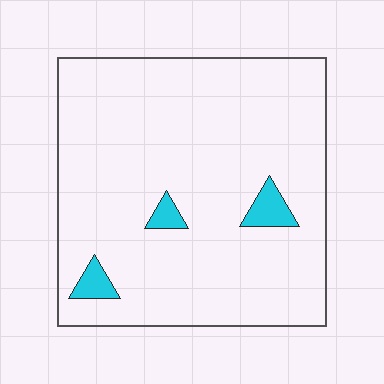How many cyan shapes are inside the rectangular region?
3.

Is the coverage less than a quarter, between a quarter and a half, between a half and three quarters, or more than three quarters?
Less than a quarter.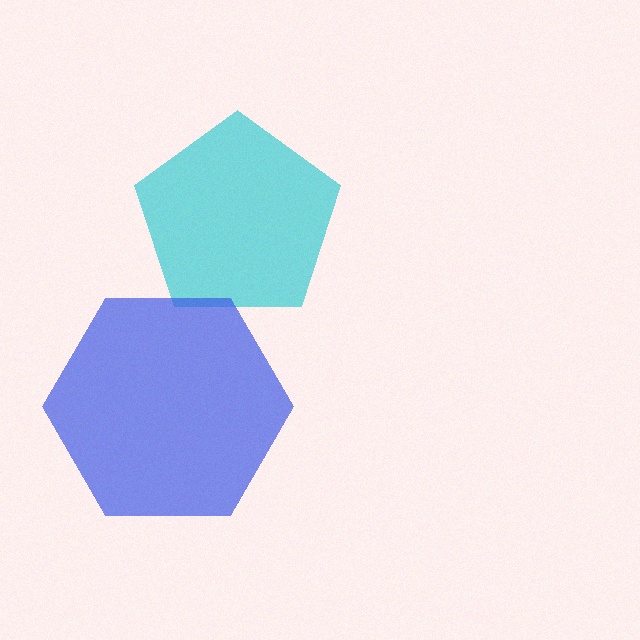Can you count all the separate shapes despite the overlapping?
Yes, there are 2 separate shapes.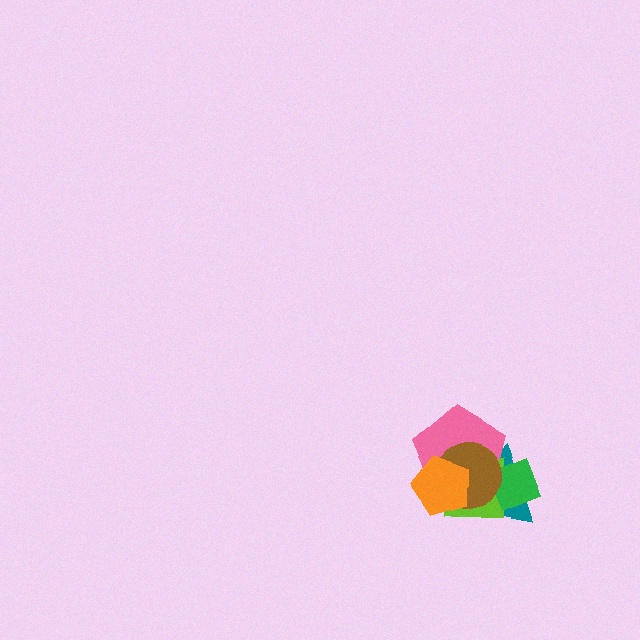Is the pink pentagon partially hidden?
Yes, it is partially covered by another shape.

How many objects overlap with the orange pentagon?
4 objects overlap with the orange pentagon.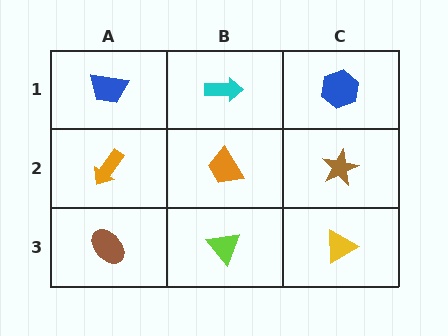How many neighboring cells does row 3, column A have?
2.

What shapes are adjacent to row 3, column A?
An orange arrow (row 2, column A), a lime triangle (row 3, column B).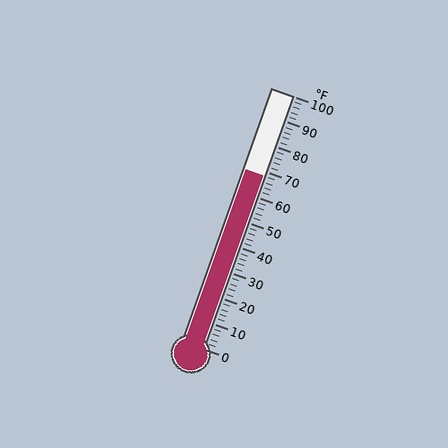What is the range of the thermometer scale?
The thermometer scale ranges from 0°F to 100°F.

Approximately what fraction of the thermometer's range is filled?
The thermometer is filled to approximately 70% of its range.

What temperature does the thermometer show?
The thermometer shows approximately 68°F.